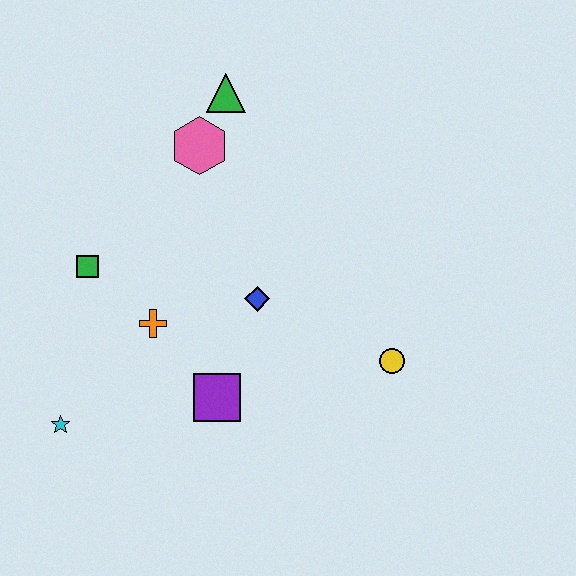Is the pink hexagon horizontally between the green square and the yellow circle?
Yes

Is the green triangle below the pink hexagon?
No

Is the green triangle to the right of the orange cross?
Yes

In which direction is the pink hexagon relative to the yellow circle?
The pink hexagon is above the yellow circle.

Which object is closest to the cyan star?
The orange cross is closest to the cyan star.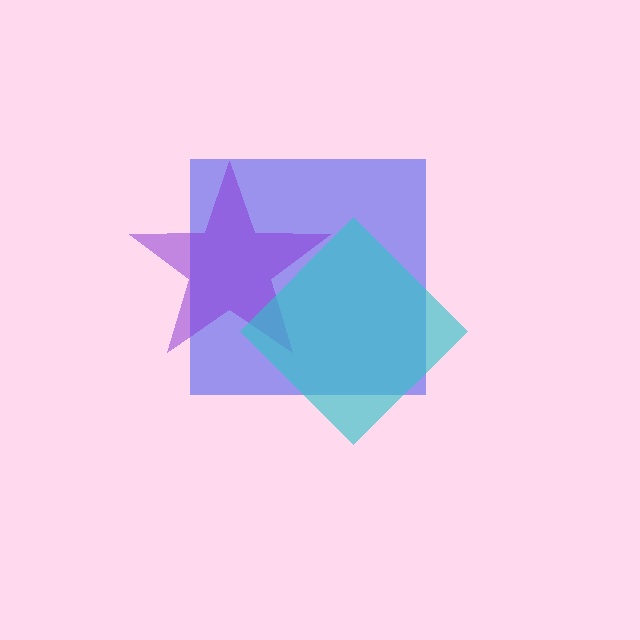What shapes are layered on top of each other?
The layered shapes are: a blue square, a purple star, a cyan diamond.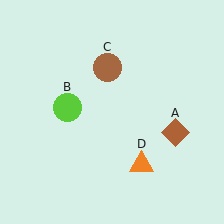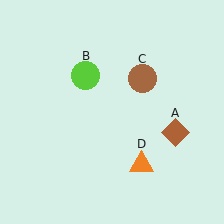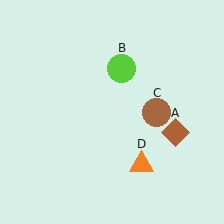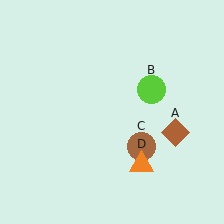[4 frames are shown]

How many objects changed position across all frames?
2 objects changed position: lime circle (object B), brown circle (object C).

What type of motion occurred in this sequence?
The lime circle (object B), brown circle (object C) rotated clockwise around the center of the scene.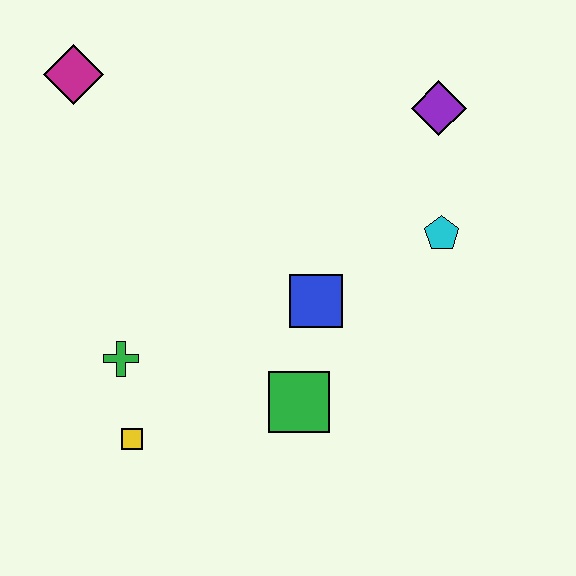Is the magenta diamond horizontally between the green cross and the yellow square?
No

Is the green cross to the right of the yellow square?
No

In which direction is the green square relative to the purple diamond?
The green square is below the purple diamond.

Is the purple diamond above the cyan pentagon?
Yes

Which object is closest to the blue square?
The green square is closest to the blue square.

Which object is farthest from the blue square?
The magenta diamond is farthest from the blue square.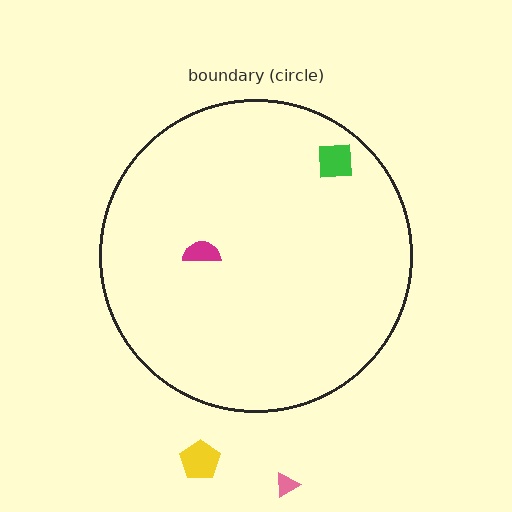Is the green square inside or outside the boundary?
Inside.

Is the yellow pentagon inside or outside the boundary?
Outside.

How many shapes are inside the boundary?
2 inside, 2 outside.